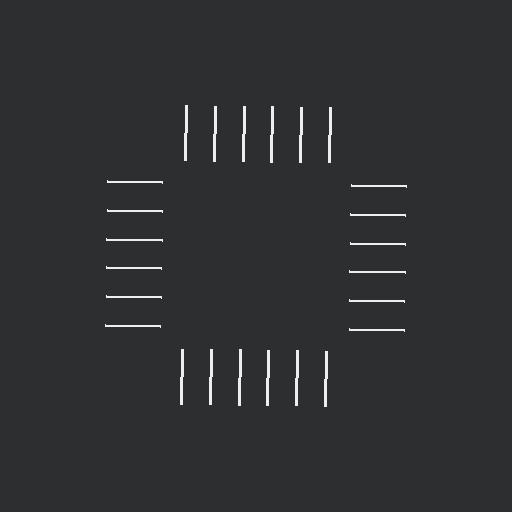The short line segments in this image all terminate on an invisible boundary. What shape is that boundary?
An illusory square — the line segments terminate on its edges but no continuous stroke is drawn.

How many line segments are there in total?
24 — 6 along each of the 4 edges.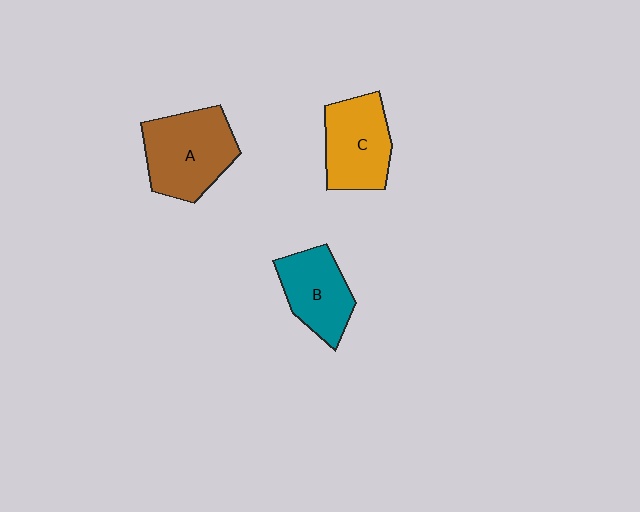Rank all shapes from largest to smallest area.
From largest to smallest: A (brown), C (orange), B (teal).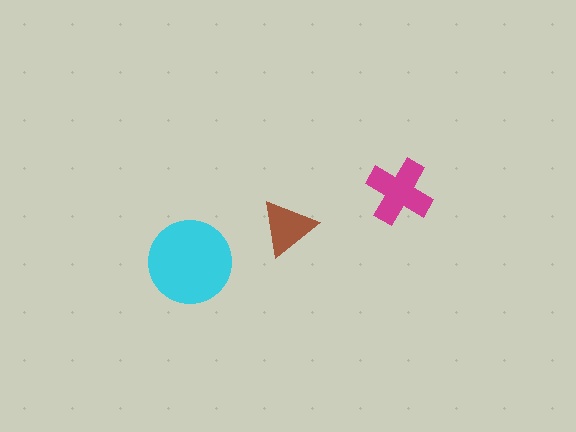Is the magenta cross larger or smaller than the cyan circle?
Smaller.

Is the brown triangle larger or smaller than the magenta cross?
Smaller.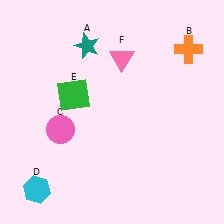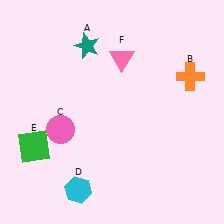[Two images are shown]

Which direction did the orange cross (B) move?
The orange cross (B) moved down.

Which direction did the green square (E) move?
The green square (E) moved down.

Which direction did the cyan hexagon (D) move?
The cyan hexagon (D) moved right.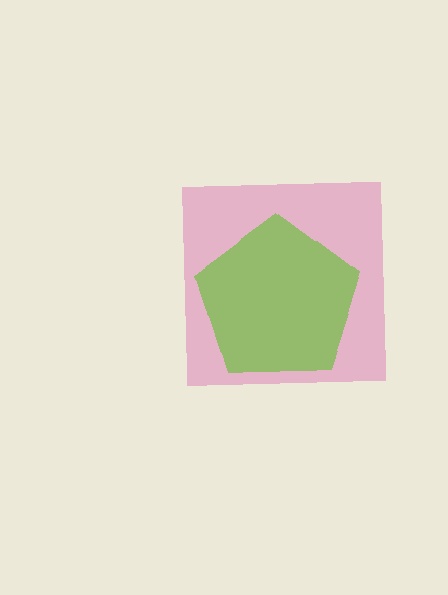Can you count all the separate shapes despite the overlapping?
Yes, there are 2 separate shapes.